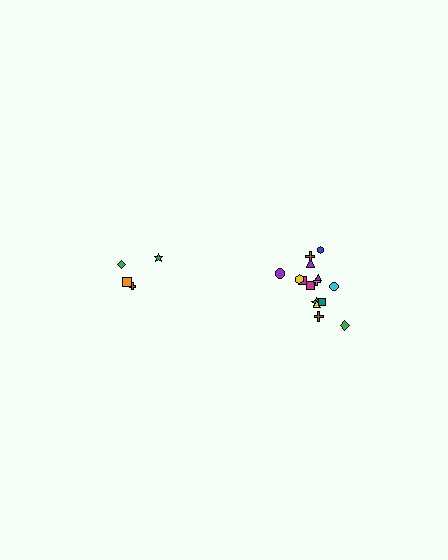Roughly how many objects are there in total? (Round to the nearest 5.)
Roughly 20 objects in total.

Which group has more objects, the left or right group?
The right group.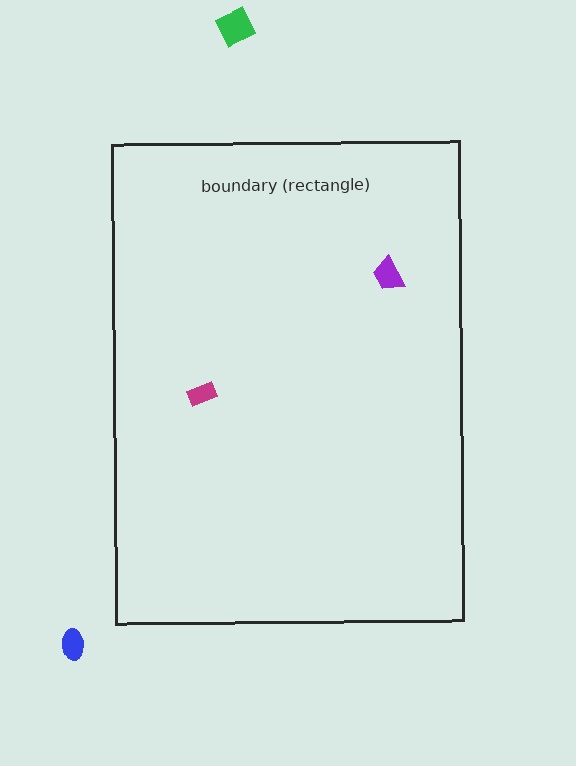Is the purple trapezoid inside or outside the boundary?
Inside.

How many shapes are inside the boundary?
2 inside, 2 outside.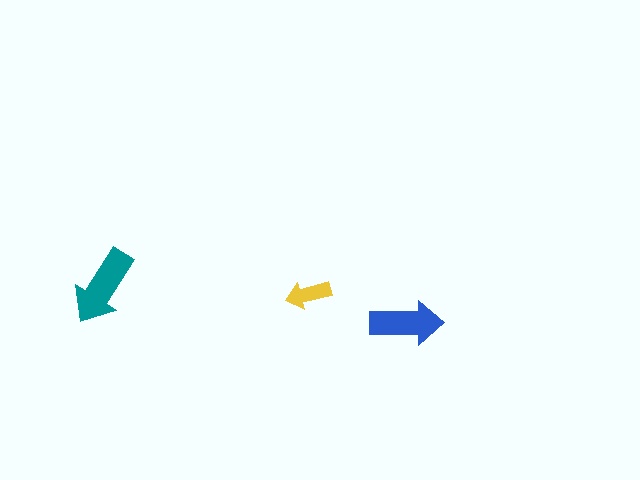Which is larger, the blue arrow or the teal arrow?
The teal one.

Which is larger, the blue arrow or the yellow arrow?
The blue one.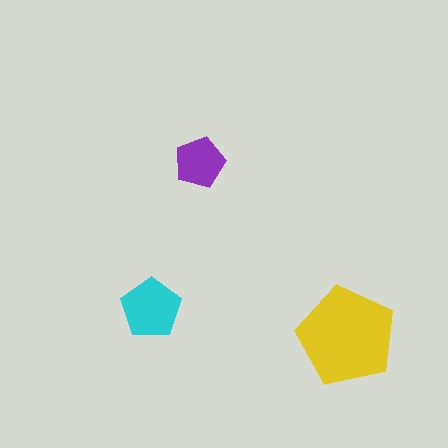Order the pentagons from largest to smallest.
the yellow one, the cyan one, the purple one.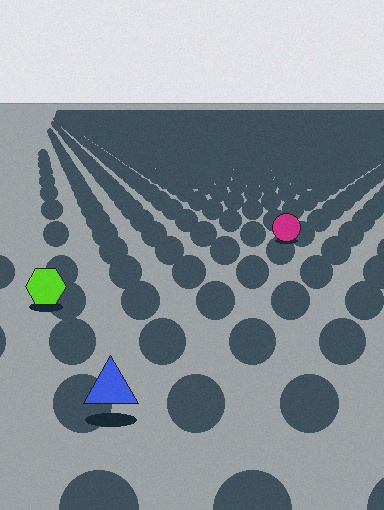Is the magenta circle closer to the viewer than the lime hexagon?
No. The lime hexagon is closer — you can tell from the texture gradient: the ground texture is coarser near it.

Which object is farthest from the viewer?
The magenta circle is farthest from the viewer. It appears smaller and the ground texture around it is denser.